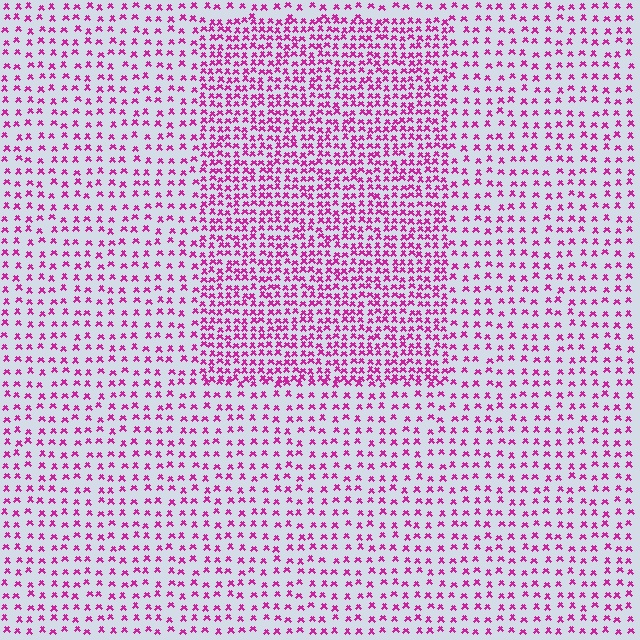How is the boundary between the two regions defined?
The boundary is defined by a change in element density (approximately 2.0x ratio). All elements are the same color, size, and shape.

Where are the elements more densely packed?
The elements are more densely packed inside the rectangle boundary.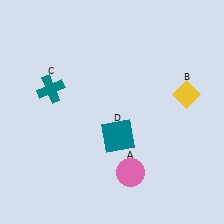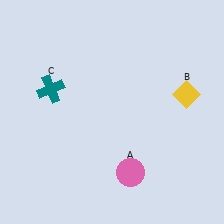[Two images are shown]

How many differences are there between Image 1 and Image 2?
There is 1 difference between the two images.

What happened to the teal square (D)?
The teal square (D) was removed in Image 2. It was in the bottom-right area of Image 1.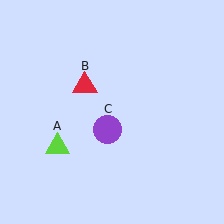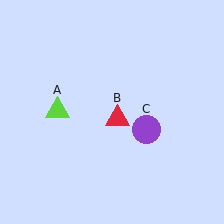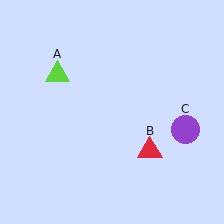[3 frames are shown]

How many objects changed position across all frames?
3 objects changed position: lime triangle (object A), red triangle (object B), purple circle (object C).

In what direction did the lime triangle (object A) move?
The lime triangle (object A) moved up.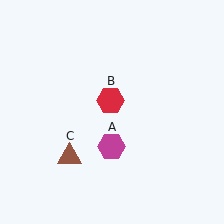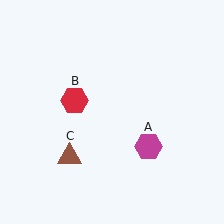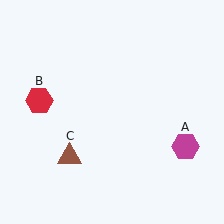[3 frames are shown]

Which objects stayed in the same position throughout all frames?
Brown triangle (object C) remained stationary.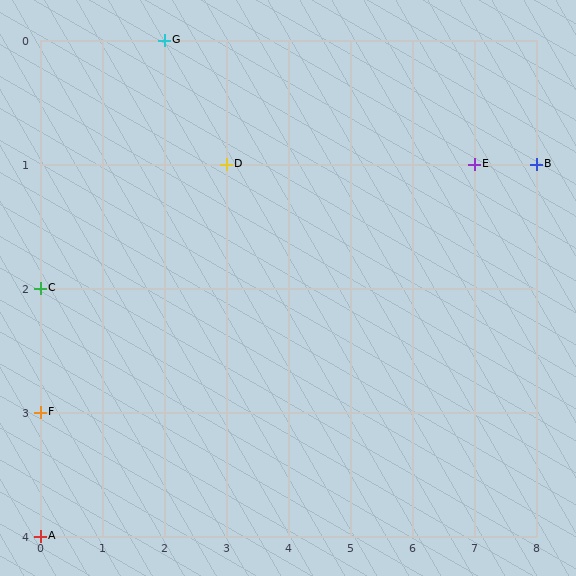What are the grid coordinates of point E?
Point E is at grid coordinates (7, 1).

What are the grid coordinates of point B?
Point B is at grid coordinates (8, 1).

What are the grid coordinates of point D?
Point D is at grid coordinates (3, 1).